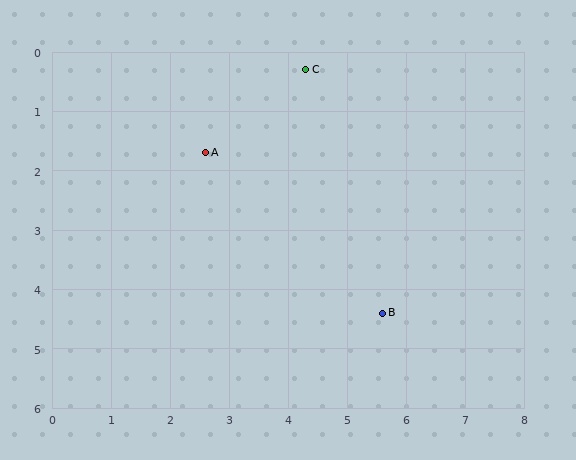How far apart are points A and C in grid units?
Points A and C are about 2.2 grid units apart.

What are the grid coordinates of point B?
Point B is at approximately (5.6, 4.4).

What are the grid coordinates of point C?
Point C is at approximately (4.3, 0.3).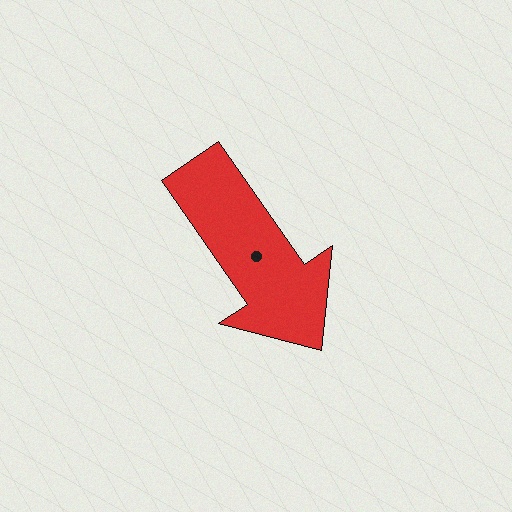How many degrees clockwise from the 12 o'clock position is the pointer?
Approximately 145 degrees.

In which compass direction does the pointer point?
Southeast.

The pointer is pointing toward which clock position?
Roughly 5 o'clock.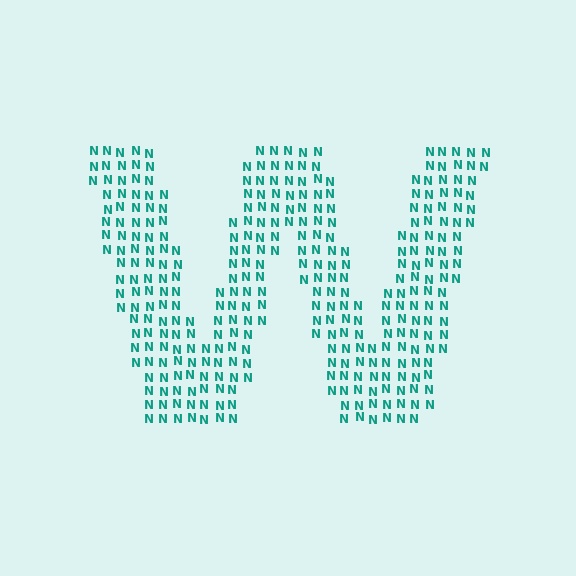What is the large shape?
The large shape is the letter W.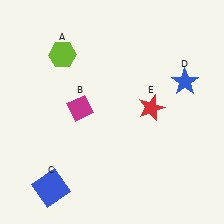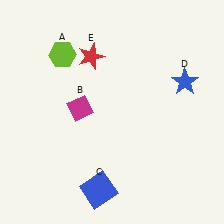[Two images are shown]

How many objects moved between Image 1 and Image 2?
2 objects moved between the two images.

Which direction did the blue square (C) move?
The blue square (C) moved right.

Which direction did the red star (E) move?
The red star (E) moved left.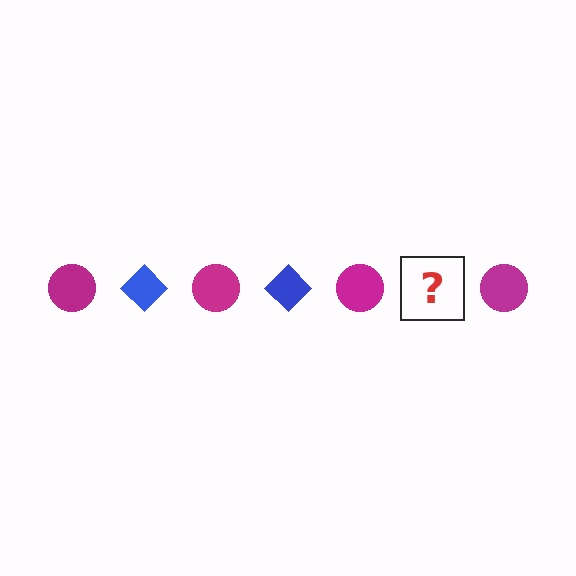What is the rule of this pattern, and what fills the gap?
The rule is that the pattern alternates between magenta circle and blue diamond. The gap should be filled with a blue diamond.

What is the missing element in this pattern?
The missing element is a blue diamond.